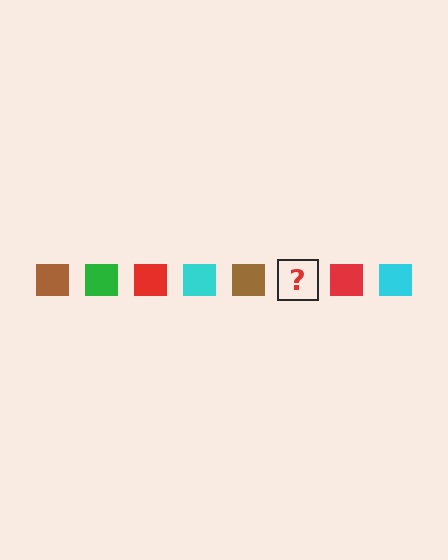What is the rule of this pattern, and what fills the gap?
The rule is that the pattern cycles through brown, green, red, cyan squares. The gap should be filled with a green square.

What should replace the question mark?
The question mark should be replaced with a green square.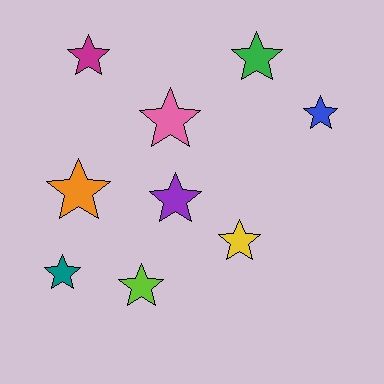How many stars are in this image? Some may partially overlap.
There are 9 stars.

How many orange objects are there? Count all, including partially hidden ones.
There is 1 orange object.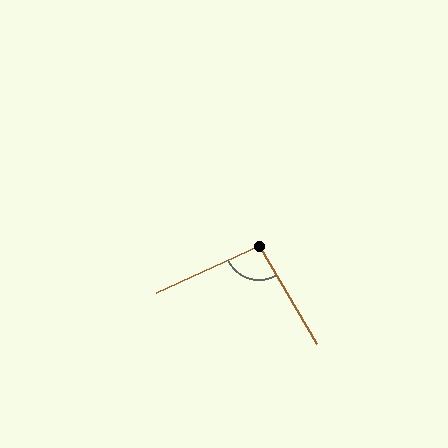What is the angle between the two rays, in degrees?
Approximately 96 degrees.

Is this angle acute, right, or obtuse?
It is obtuse.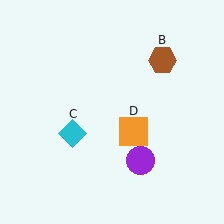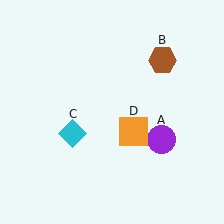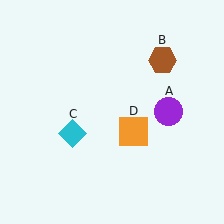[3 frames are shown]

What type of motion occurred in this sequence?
The purple circle (object A) rotated counterclockwise around the center of the scene.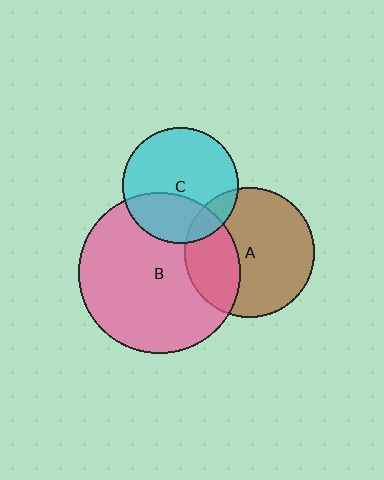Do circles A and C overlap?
Yes.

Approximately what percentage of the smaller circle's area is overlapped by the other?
Approximately 15%.